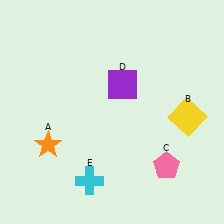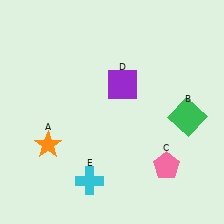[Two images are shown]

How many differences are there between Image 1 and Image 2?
There is 1 difference between the two images.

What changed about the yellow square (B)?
In Image 1, B is yellow. In Image 2, it changed to green.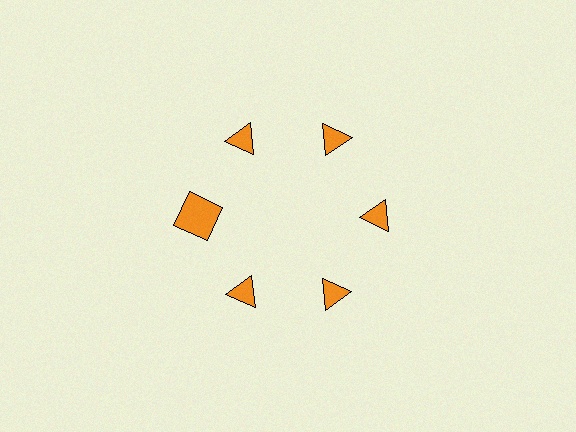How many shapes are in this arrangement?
There are 6 shapes arranged in a ring pattern.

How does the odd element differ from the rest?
It has a different shape: square instead of triangle.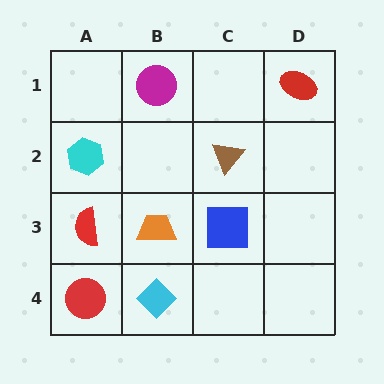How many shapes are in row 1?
2 shapes.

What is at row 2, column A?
A cyan hexagon.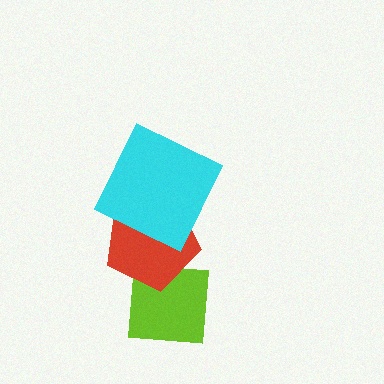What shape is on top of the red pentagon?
The cyan square is on top of the red pentagon.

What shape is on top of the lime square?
The red pentagon is on top of the lime square.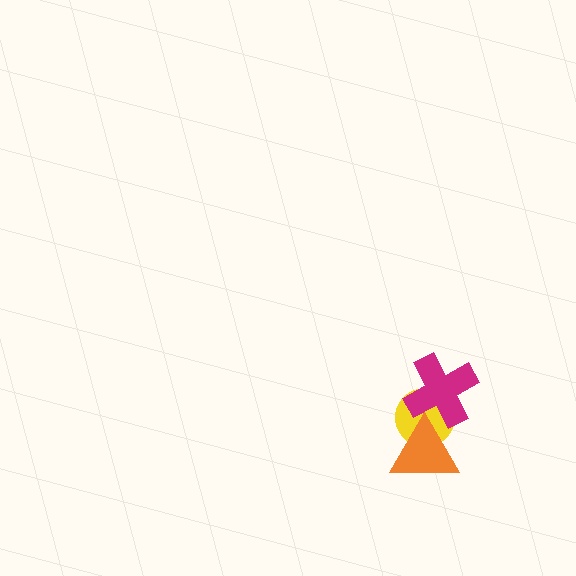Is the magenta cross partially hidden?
Yes, it is partially covered by another shape.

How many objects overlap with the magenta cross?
2 objects overlap with the magenta cross.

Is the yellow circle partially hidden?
Yes, it is partially covered by another shape.